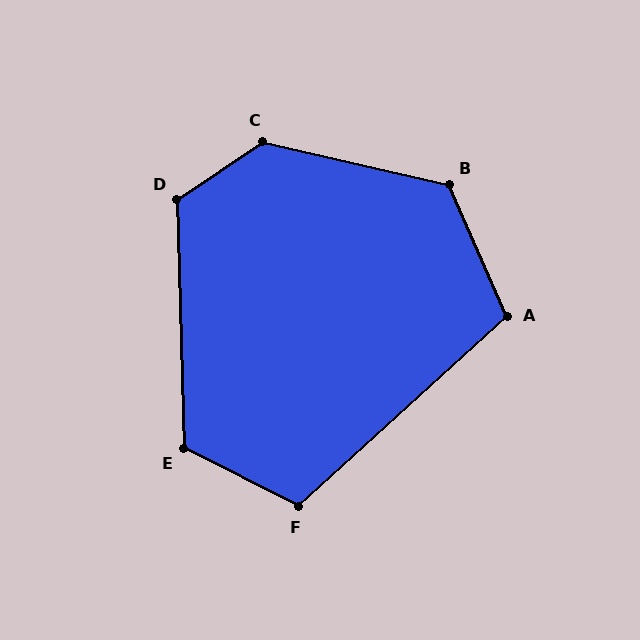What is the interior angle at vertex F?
Approximately 111 degrees (obtuse).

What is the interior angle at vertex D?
Approximately 122 degrees (obtuse).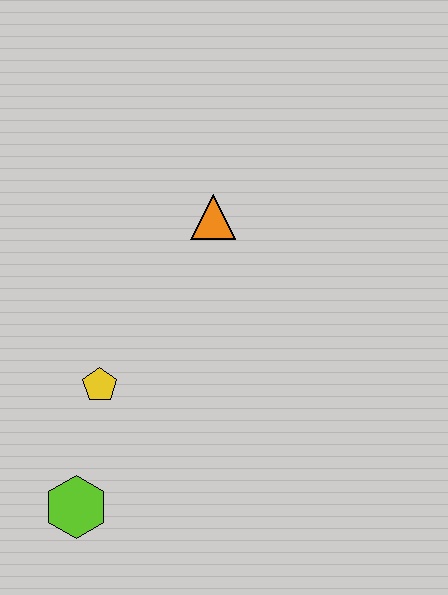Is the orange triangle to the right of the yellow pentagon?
Yes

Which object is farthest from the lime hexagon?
The orange triangle is farthest from the lime hexagon.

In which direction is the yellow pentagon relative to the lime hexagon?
The yellow pentagon is above the lime hexagon.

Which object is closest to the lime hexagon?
The yellow pentagon is closest to the lime hexagon.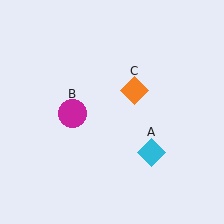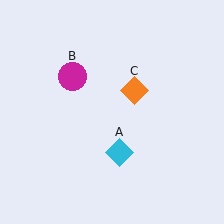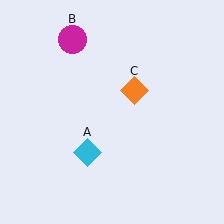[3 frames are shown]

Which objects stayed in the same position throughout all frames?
Orange diamond (object C) remained stationary.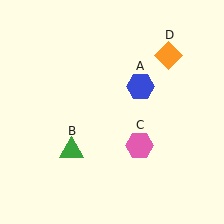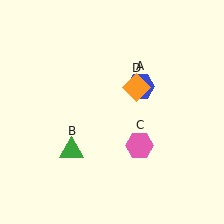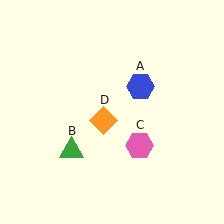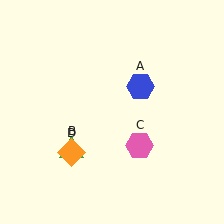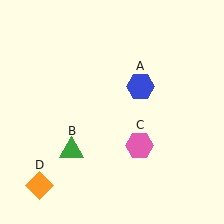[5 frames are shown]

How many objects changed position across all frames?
1 object changed position: orange diamond (object D).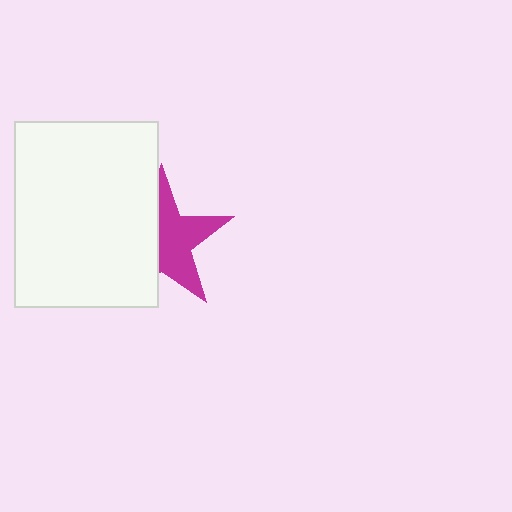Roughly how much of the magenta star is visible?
About half of it is visible (roughly 53%).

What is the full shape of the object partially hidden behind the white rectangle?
The partially hidden object is a magenta star.